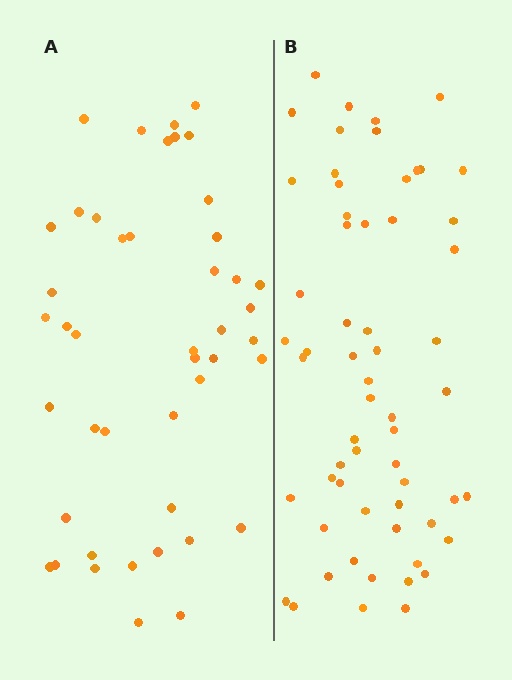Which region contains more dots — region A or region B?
Region B (the right region) has more dots.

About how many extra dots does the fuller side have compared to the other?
Region B has approximately 15 more dots than region A.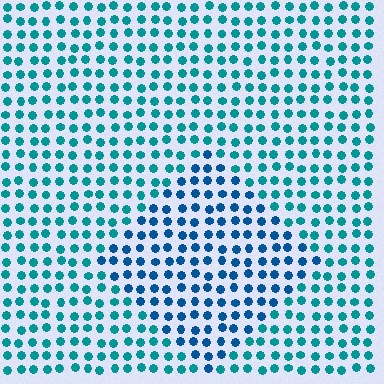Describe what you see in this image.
The image is filled with small teal elements in a uniform arrangement. A diamond-shaped region is visible where the elements are tinted to a slightly different hue, forming a subtle color boundary.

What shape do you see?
I see a diamond.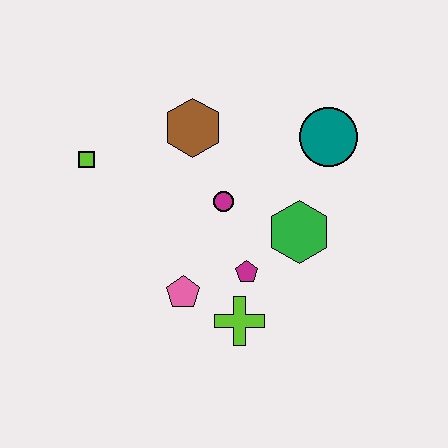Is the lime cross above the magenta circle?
No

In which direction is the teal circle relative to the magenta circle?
The teal circle is to the right of the magenta circle.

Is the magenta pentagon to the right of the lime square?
Yes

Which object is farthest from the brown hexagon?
The lime cross is farthest from the brown hexagon.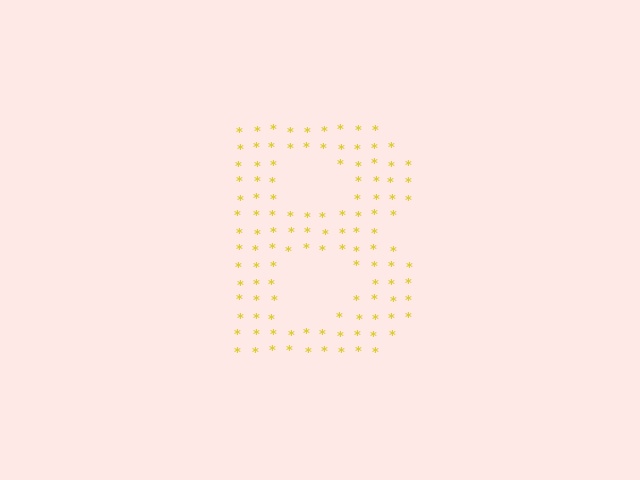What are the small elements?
The small elements are asterisks.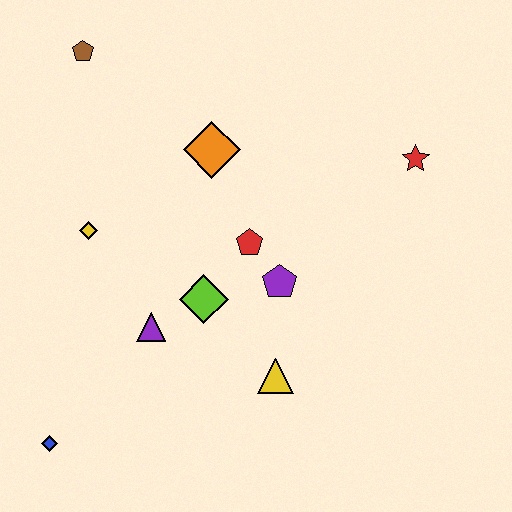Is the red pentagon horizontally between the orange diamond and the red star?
Yes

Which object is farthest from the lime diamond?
The brown pentagon is farthest from the lime diamond.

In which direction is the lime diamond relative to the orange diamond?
The lime diamond is below the orange diamond.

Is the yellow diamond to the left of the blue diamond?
No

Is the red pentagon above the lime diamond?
Yes